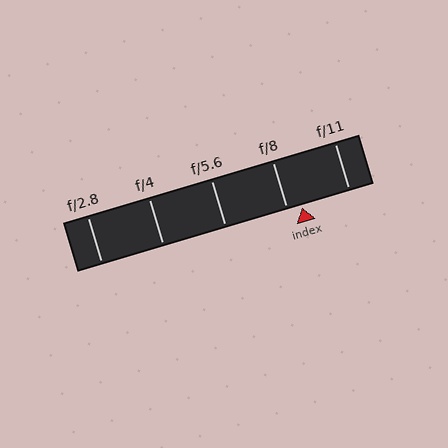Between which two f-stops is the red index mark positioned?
The index mark is between f/8 and f/11.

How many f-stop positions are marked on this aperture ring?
There are 5 f-stop positions marked.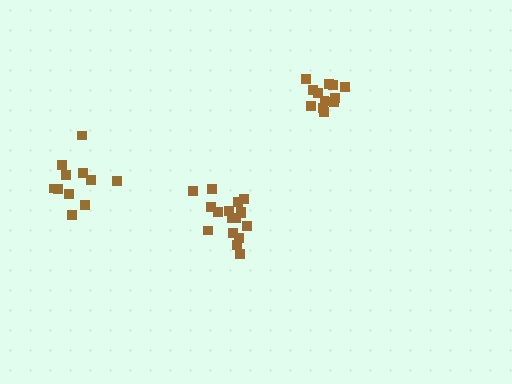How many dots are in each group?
Group 1: 11 dots, Group 2: 12 dots, Group 3: 17 dots (40 total).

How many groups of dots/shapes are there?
There are 3 groups.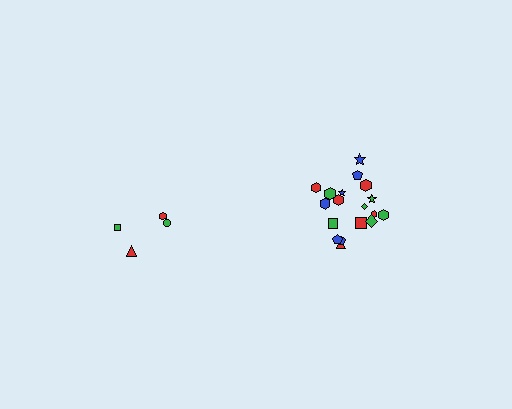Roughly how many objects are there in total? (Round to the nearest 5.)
Roughly 20 objects in total.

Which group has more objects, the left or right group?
The right group.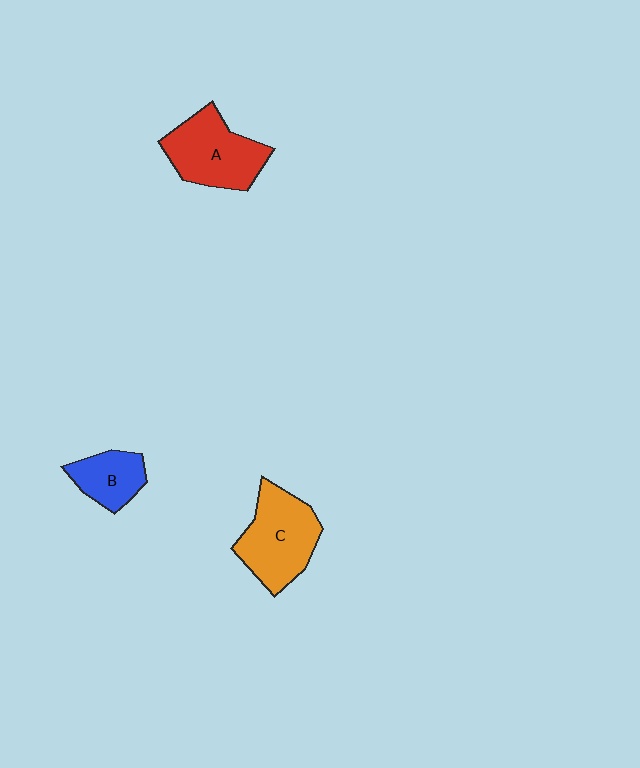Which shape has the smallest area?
Shape B (blue).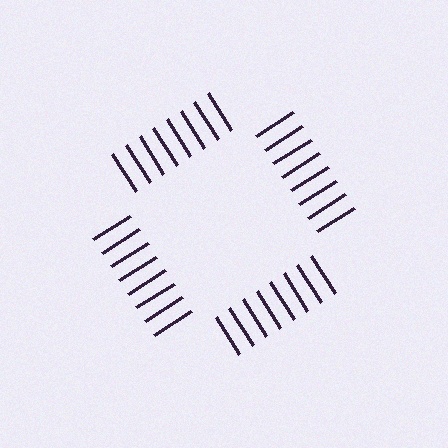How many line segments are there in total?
32 — 8 along each of the 4 edges.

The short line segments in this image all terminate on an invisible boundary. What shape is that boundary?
An illusory square — the line segments terminate on its edges but no continuous stroke is drawn.